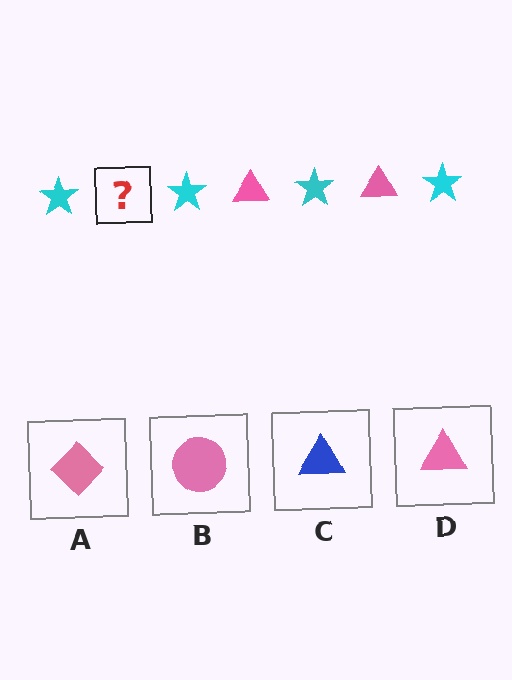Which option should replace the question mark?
Option D.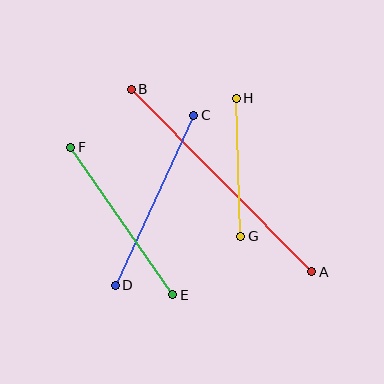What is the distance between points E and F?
The distance is approximately 179 pixels.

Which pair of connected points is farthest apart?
Points A and B are farthest apart.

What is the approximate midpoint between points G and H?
The midpoint is at approximately (239, 167) pixels.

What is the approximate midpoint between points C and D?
The midpoint is at approximately (154, 200) pixels.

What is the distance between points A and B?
The distance is approximately 256 pixels.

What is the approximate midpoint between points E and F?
The midpoint is at approximately (122, 221) pixels.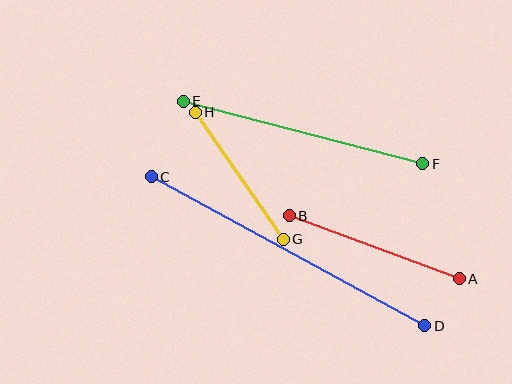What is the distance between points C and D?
The distance is approximately 312 pixels.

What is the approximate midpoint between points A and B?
The midpoint is at approximately (374, 247) pixels.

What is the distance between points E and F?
The distance is approximately 247 pixels.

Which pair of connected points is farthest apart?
Points C and D are farthest apart.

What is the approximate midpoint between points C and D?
The midpoint is at approximately (288, 251) pixels.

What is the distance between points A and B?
The distance is approximately 181 pixels.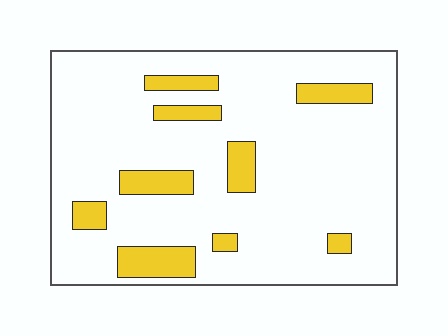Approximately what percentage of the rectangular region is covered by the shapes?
Approximately 15%.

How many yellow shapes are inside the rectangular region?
9.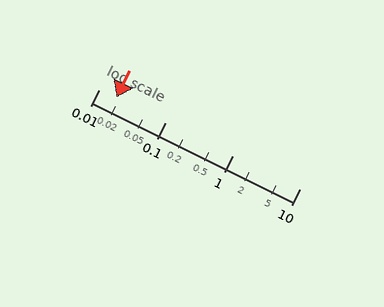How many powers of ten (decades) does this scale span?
The scale spans 3 decades, from 0.01 to 10.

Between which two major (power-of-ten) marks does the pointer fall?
The pointer is between 0.01 and 0.1.